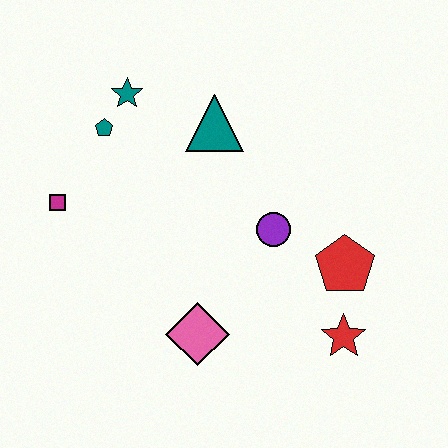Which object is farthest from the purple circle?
The magenta square is farthest from the purple circle.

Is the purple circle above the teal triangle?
No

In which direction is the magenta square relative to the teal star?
The magenta square is below the teal star.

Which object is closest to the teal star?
The teal pentagon is closest to the teal star.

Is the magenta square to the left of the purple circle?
Yes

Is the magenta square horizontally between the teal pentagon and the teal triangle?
No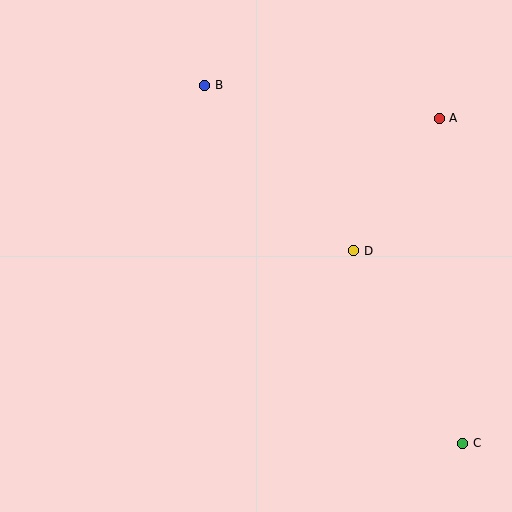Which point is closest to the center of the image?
Point D at (354, 251) is closest to the center.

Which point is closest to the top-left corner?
Point B is closest to the top-left corner.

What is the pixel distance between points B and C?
The distance between B and C is 442 pixels.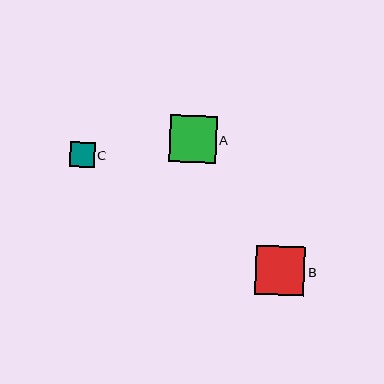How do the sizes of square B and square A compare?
Square B and square A are approximately the same size.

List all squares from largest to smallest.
From largest to smallest: B, A, C.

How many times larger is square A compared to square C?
Square A is approximately 1.9 times the size of square C.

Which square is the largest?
Square B is the largest with a size of approximately 49 pixels.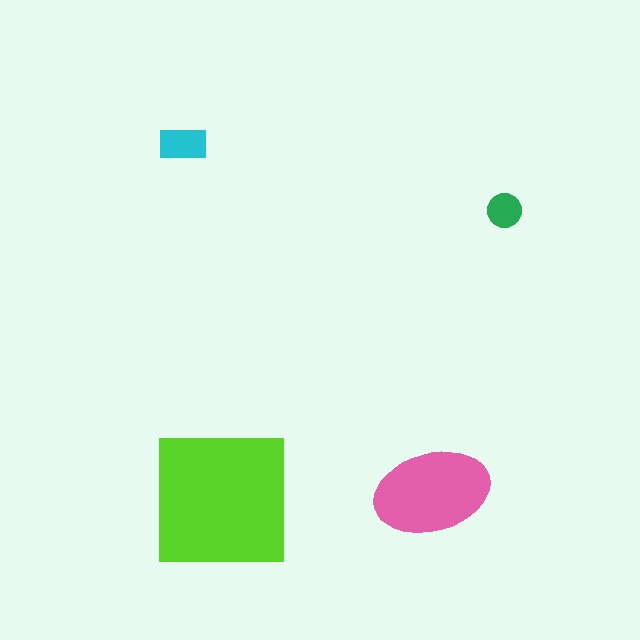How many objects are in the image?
There are 4 objects in the image.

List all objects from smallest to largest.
The green circle, the cyan rectangle, the pink ellipse, the lime square.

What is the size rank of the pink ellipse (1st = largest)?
2nd.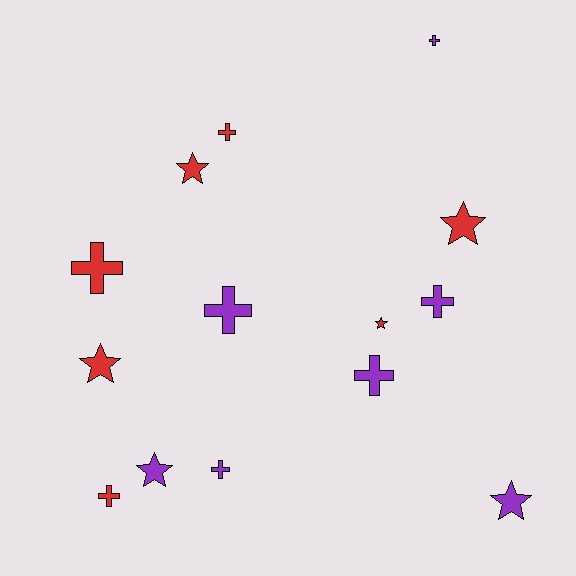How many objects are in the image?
There are 14 objects.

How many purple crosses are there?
There are 5 purple crosses.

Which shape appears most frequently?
Cross, with 8 objects.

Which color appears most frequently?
Purple, with 7 objects.